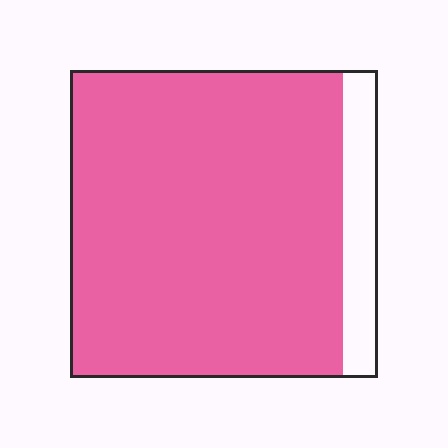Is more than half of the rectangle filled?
Yes.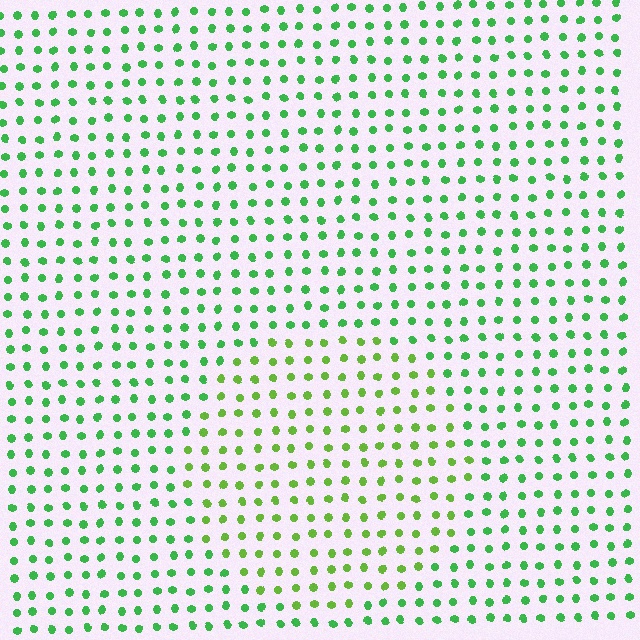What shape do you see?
I see a circle.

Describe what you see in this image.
The image is filled with small green elements in a uniform arrangement. A circle-shaped region is visible where the elements are tinted to a slightly different hue, forming a subtle color boundary.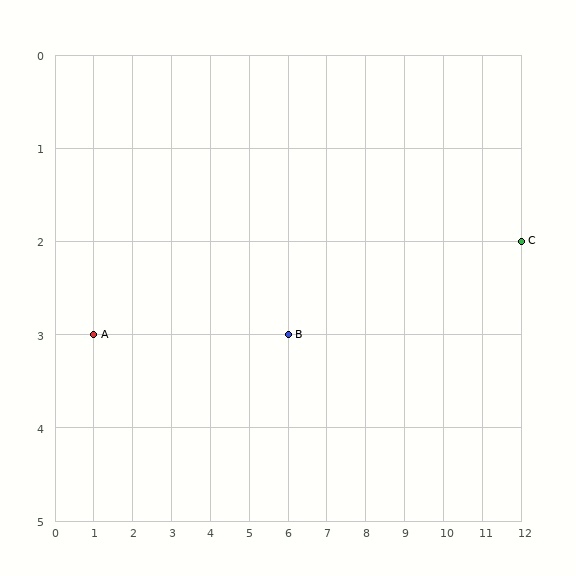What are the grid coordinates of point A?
Point A is at grid coordinates (1, 3).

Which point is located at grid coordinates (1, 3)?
Point A is at (1, 3).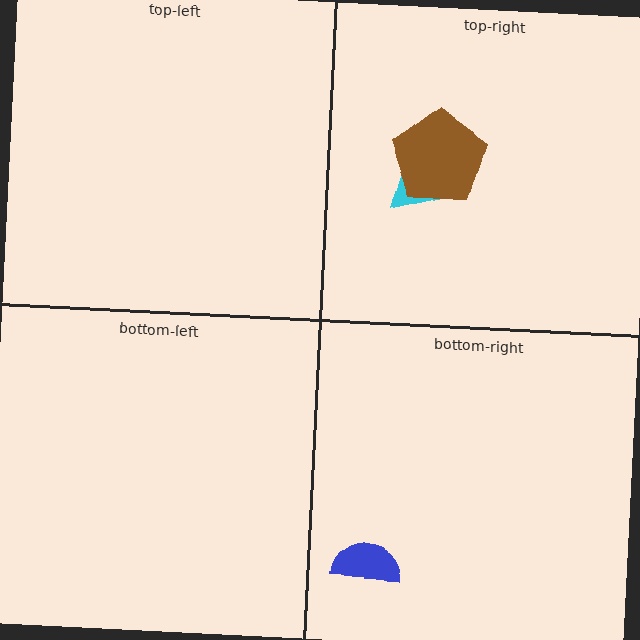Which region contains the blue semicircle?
The bottom-right region.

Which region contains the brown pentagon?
The top-right region.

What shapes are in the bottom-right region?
The blue semicircle.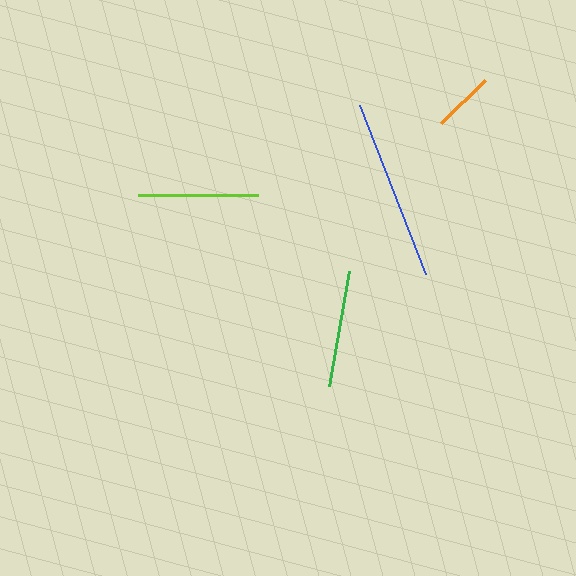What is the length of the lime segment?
The lime segment is approximately 120 pixels long.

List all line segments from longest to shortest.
From longest to shortest: blue, lime, green, orange.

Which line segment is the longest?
The blue line is the longest at approximately 182 pixels.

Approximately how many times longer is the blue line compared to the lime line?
The blue line is approximately 1.5 times the length of the lime line.